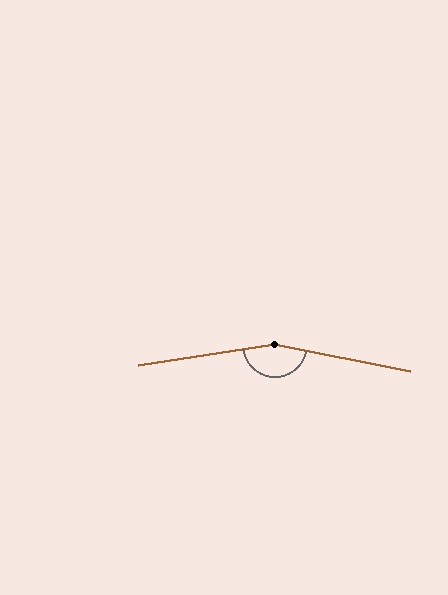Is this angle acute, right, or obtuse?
It is obtuse.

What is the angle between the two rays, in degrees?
Approximately 160 degrees.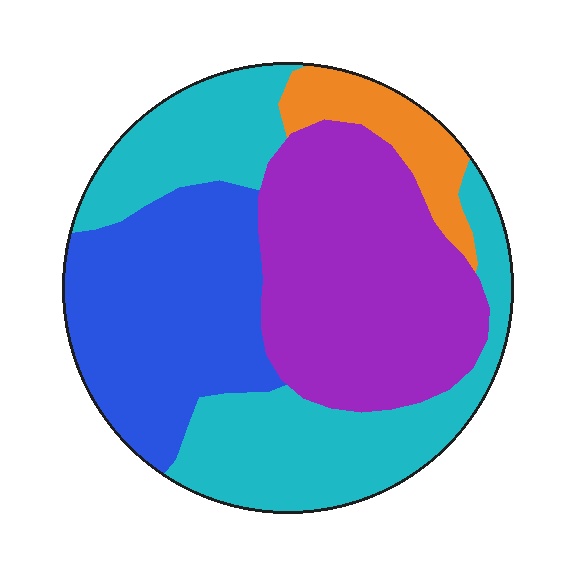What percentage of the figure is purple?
Purple takes up about one third (1/3) of the figure.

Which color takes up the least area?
Orange, at roughly 10%.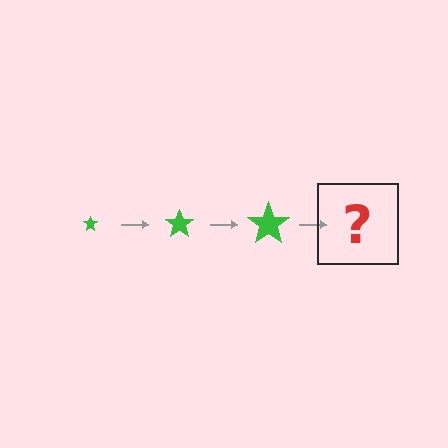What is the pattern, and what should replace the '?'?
The pattern is that the star gets progressively larger each step. The '?' should be a green star, larger than the previous one.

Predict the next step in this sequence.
The next step is a green star, larger than the previous one.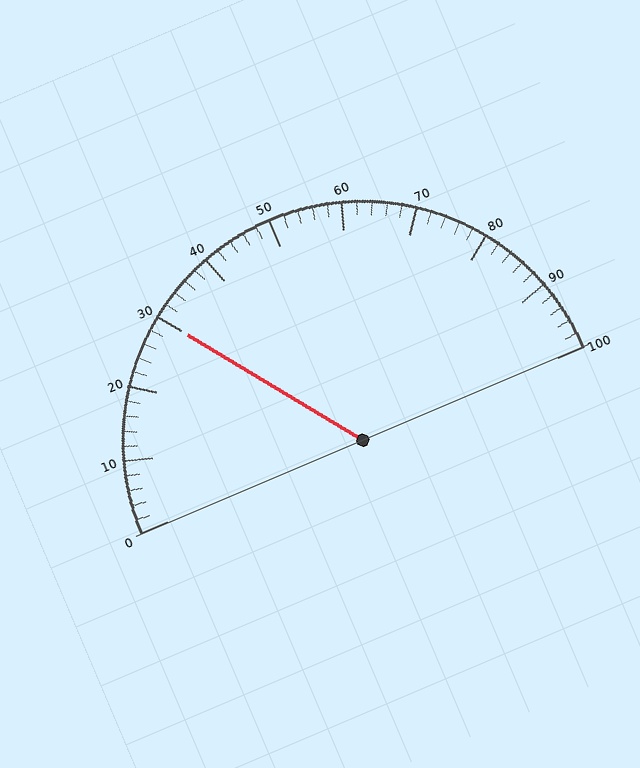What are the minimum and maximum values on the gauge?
The gauge ranges from 0 to 100.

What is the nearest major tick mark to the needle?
The nearest major tick mark is 30.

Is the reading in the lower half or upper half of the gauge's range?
The reading is in the lower half of the range (0 to 100).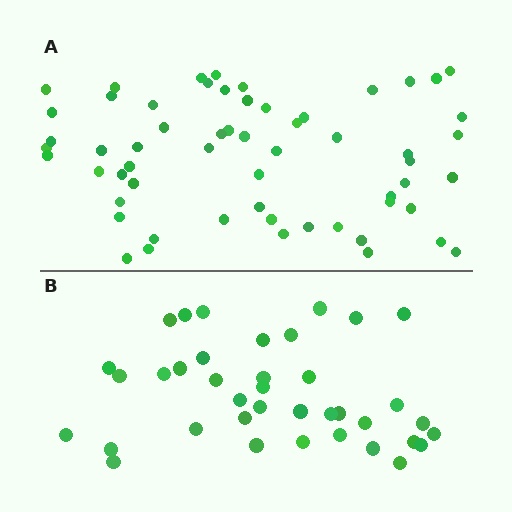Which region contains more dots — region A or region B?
Region A (the top region) has more dots.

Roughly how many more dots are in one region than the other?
Region A has approximately 20 more dots than region B.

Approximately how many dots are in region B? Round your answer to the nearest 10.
About 40 dots. (The exact count is 38, which rounds to 40.)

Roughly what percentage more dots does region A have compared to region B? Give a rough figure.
About 55% more.